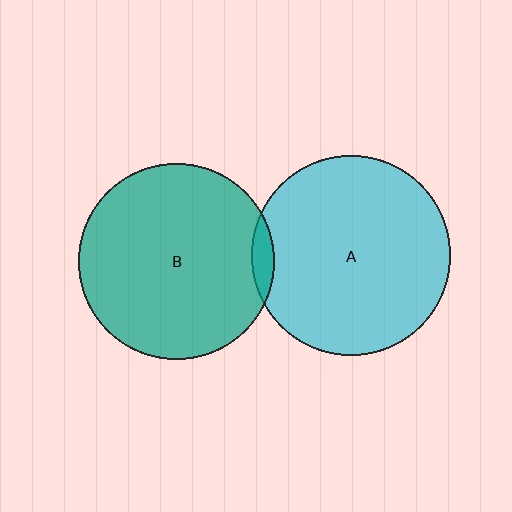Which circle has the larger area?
Circle A (cyan).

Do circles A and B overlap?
Yes.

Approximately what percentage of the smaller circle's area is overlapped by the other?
Approximately 5%.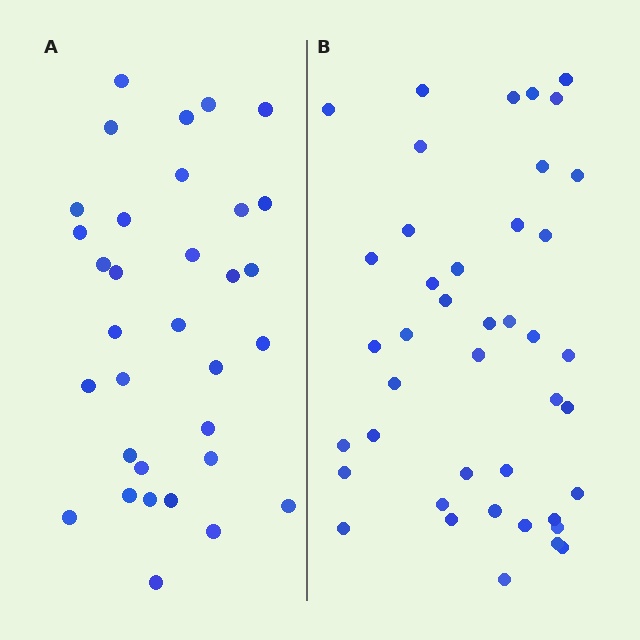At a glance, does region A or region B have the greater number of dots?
Region B (the right region) has more dots.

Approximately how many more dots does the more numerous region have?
Region B has roughly 8 or so more dots than region A.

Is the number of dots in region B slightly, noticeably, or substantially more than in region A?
Region B has noticeably more, but not dramatically so. The ratio is roughly 1.3 to 1.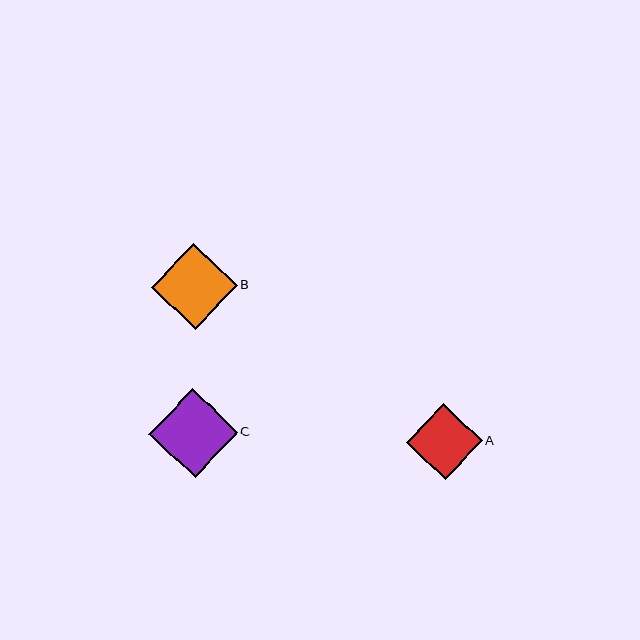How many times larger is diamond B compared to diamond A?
Diamond B is approximately 1.1 times the size of diamond A.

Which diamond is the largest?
Diamond C is the largest with a size of approximately 89 pixels.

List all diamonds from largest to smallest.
From largest to smallest: C, B, A.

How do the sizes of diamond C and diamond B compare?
Diamond C and diamond B are approximately the same size.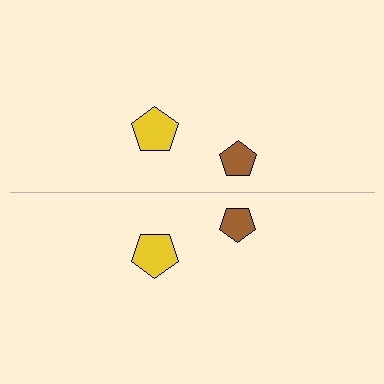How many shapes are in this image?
There are 4 shapes in this image.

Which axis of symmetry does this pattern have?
The pattern has a horizontal axis of symmetry running through the center of the image.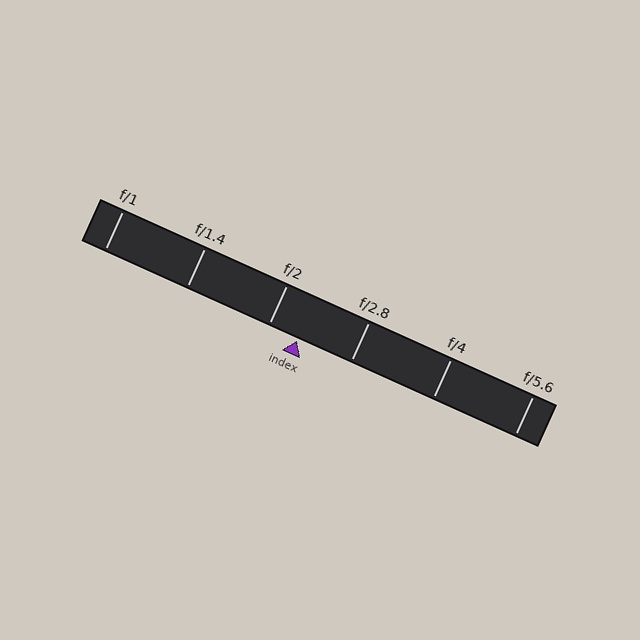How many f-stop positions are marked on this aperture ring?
There are 6 f-stop positions marked.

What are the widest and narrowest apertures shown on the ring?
The widest aperture shown is f/1 and the narrowest is f/5.6.